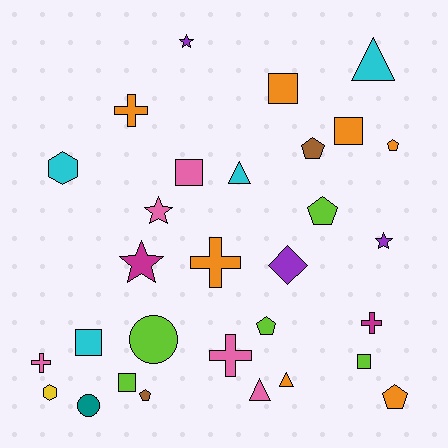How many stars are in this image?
There are 4 stars.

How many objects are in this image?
There are 30 objects.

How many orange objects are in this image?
There are 7 orange objects.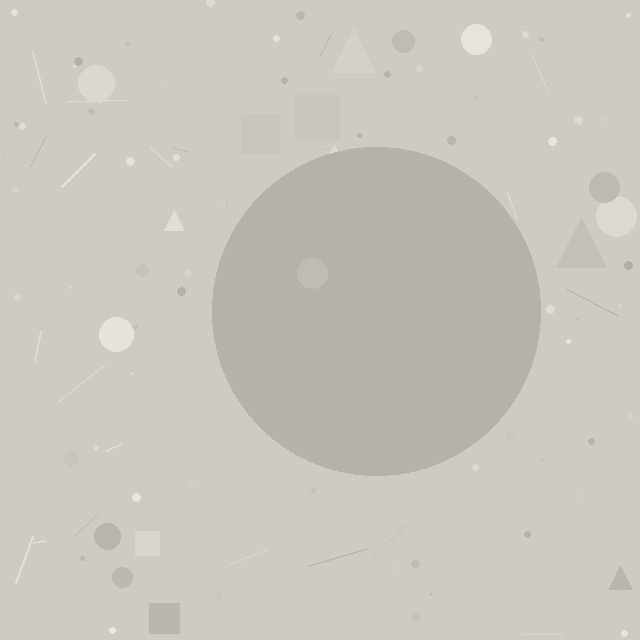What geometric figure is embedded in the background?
A circle is embedded in the background.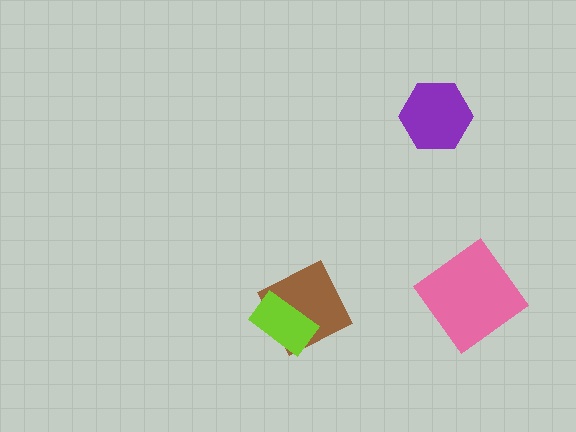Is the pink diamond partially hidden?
No, no other shape covers it.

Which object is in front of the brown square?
The lime rectangle is in front of the brown square.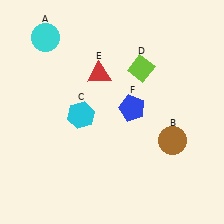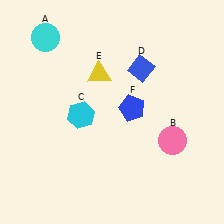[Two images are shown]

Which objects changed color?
B changed from brown to pink. D changed from lime to blue. E changed from red to yellow.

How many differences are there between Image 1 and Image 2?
There are 3 differences between the two images.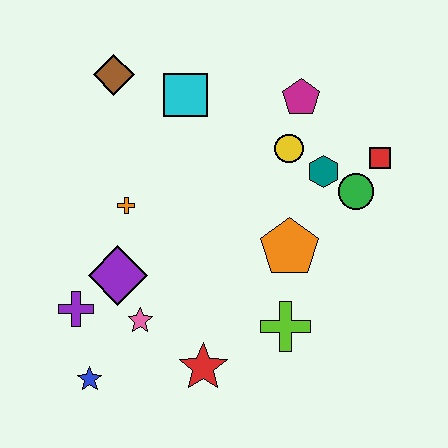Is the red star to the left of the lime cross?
Yes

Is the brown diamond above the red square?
Yes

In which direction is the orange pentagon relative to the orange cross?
The orange pentagon is to the right of the orange cross.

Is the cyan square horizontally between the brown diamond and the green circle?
Yes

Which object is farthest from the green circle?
The blue star is farthest from the green circle.